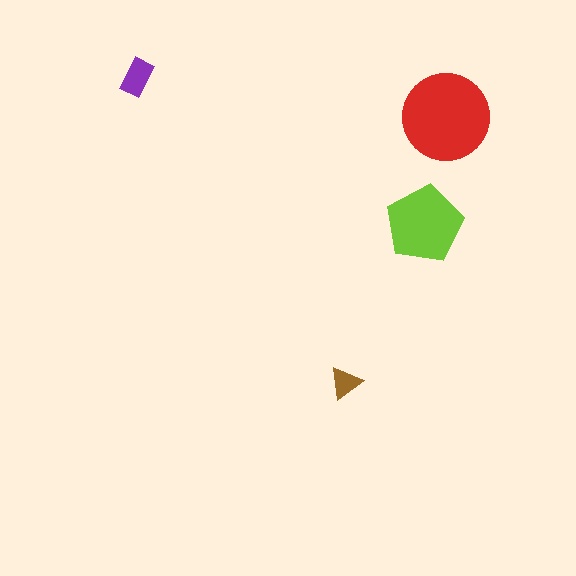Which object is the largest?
The red circle.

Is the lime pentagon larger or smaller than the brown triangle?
Larger.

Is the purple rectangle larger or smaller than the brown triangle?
Larger.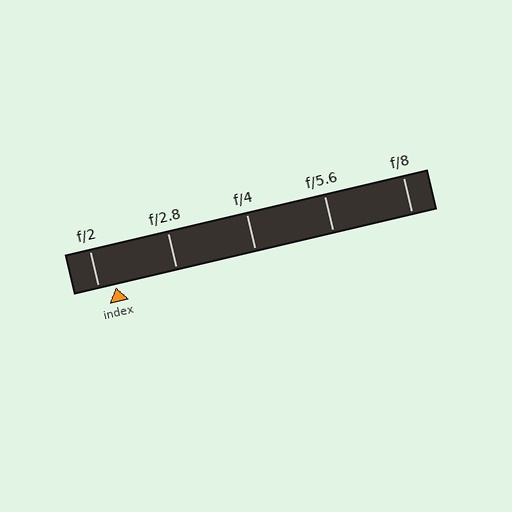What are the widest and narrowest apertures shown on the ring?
The widest aperture shown is f/2 and the narrowest is f/8.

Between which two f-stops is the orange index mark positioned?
The index mark is between f/2 and f/2.8.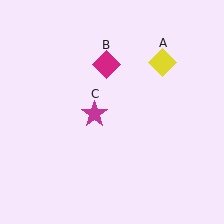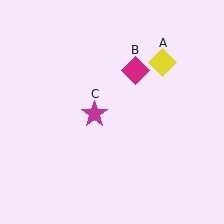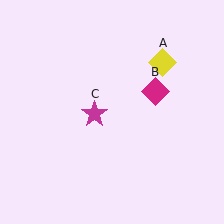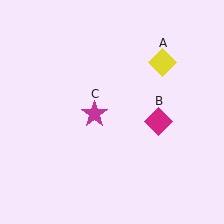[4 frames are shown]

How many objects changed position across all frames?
1 object changed position: magenta diamond (object B).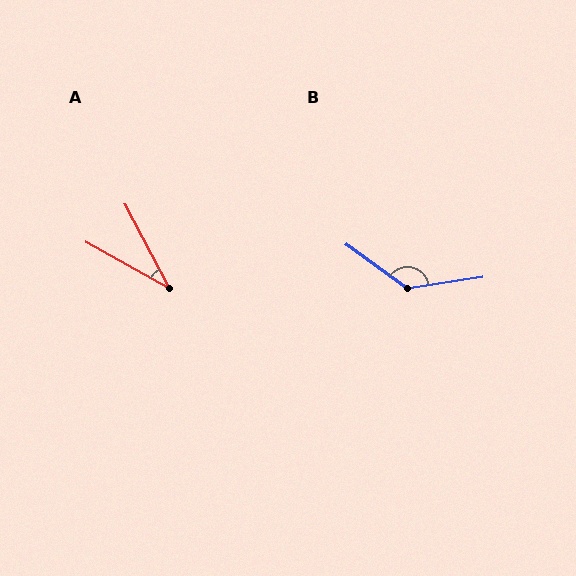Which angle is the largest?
B, at approximately 135 degrees.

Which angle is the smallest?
A, at approximately 33 degrees.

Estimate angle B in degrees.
Approximately 135 degrees.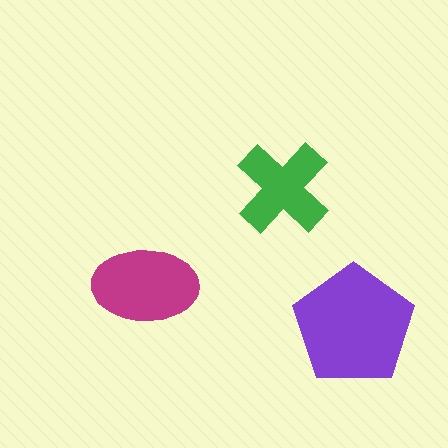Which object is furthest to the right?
The purple pentagon is rightmost.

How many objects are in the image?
There are 3 objects in the image.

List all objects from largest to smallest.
The purple pentagon, the magenta ellipse, the green cross.